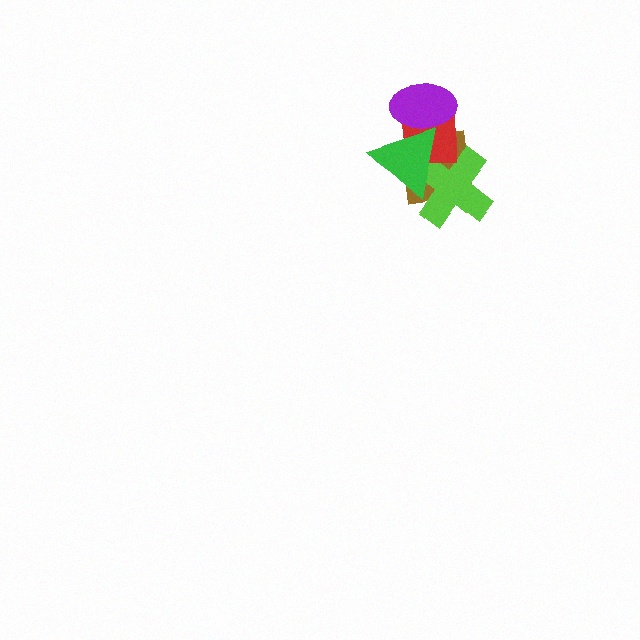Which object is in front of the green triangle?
The purple ellipse is in front of the green triangle.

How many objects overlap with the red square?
4 objects overlap with the red square.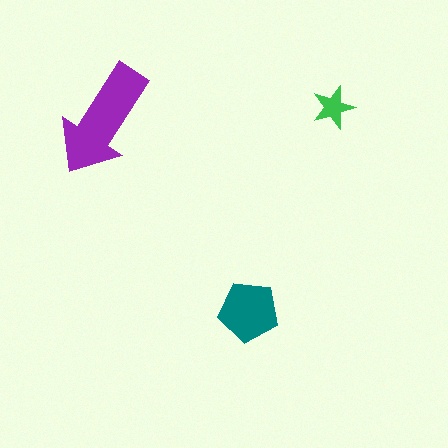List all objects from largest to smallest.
The purple arrow, the teal pentagon, the green star.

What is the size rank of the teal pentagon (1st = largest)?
2nd.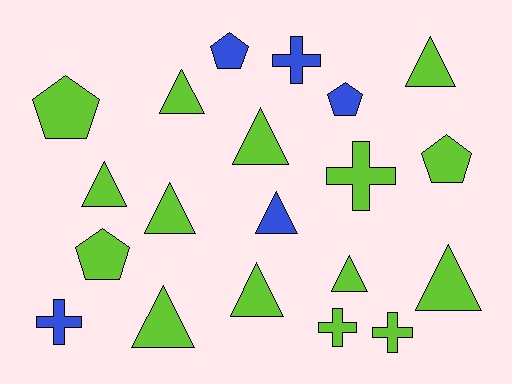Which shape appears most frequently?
Triangle, with 10 objects.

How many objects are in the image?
There are 20 objects.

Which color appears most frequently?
Lime, with 15 objects.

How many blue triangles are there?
There is 1 blue triangle.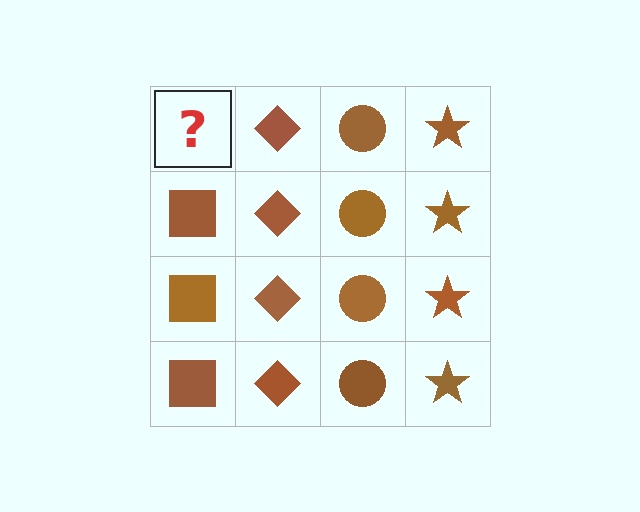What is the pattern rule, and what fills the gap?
The rule is that each column has a consistent shape. The gap should be filled with a brown square.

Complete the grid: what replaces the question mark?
The question mark should be replaced with a brown square.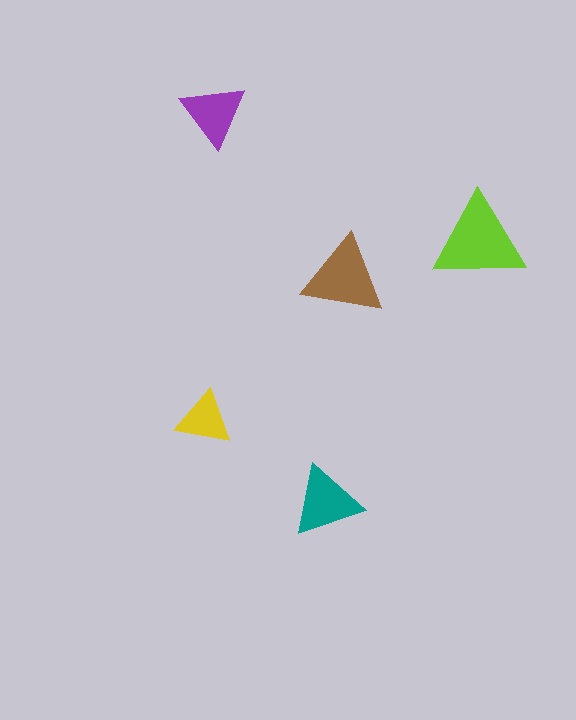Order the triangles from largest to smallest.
the lime one, the brown one, the teal one, the purple one, the yellow one.